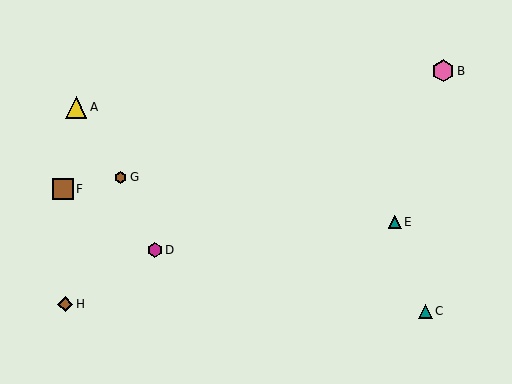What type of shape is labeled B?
Shape B is a pink hexagon.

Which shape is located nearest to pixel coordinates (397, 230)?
The teal triangle (labeled E) at (395, 222) is nearest to that location.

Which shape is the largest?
The yellow triangle (labeled A) is the largest.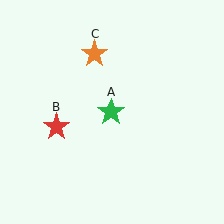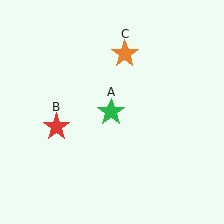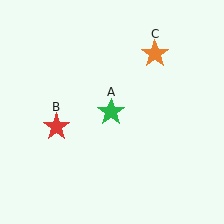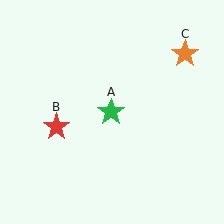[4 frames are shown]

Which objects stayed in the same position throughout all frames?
Green star (object A) and red star (object B) remained stationary.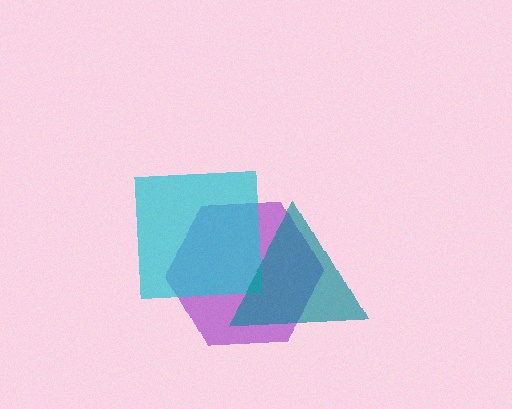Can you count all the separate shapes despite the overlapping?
Yes, there are 3 separate shapes.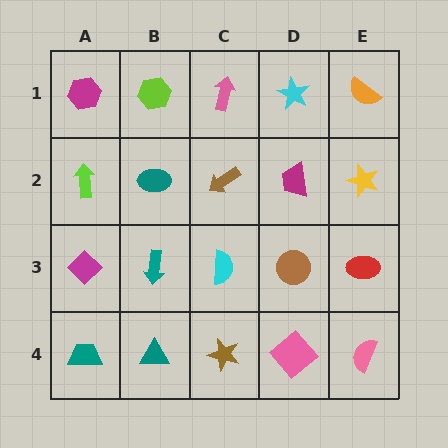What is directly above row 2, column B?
A lime hexagon.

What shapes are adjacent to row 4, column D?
A brown circle (row 3, column D), a brown star (row 4, column C), a pink semicircle (row 4, column E).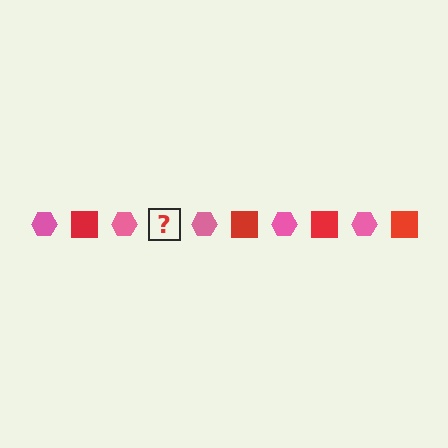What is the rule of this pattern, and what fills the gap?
The rule is that the pattern alternates between pink hexagon and red square. The gap should be filled with a red square.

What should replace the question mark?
The question mark should be replaced with a red square.